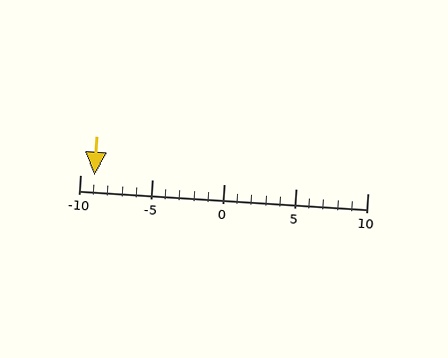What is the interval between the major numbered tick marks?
The major tick marks are spaced 5 units apart.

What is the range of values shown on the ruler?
The ruler shows values from -10 to 10.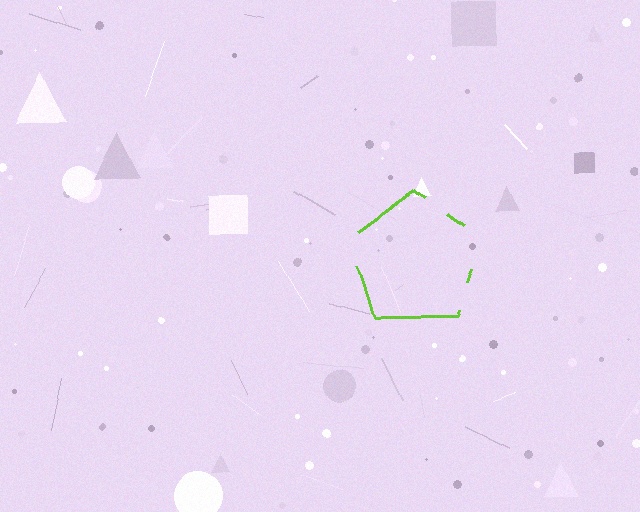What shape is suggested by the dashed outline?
The dashed outline suggests a pentagon.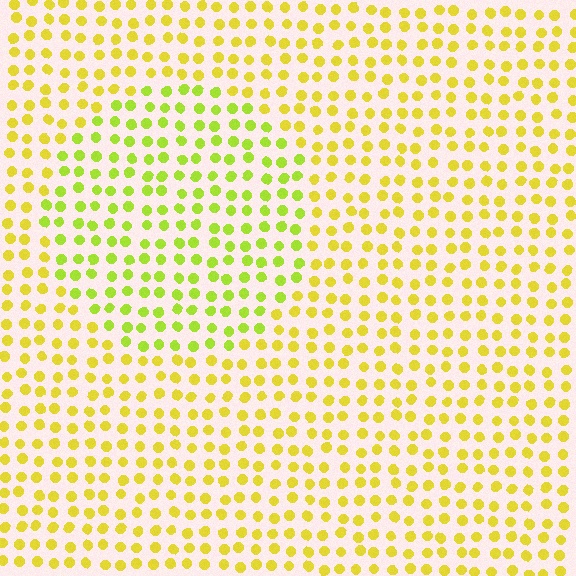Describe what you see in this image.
The image is filled with small yellow elements in a uniform arrangement. A circle-shaped region is visible where the elements are tinted to a slightly different hue, forming a subtle color boundary.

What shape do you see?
I see a circle.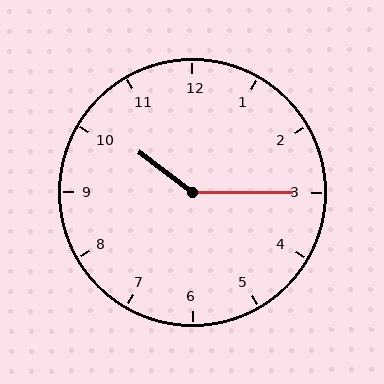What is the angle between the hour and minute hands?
Approximately 142 degrees.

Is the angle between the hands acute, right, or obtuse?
It is obtuse.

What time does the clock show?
10:15.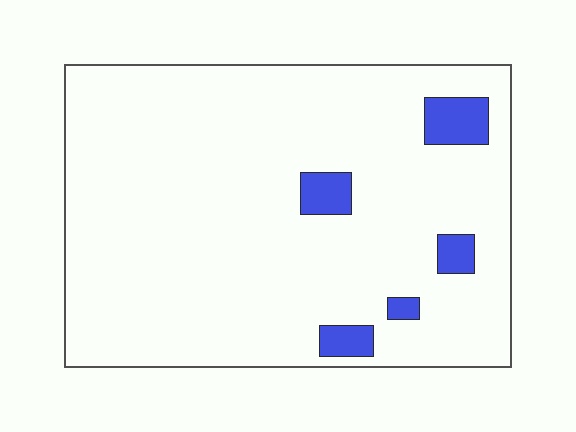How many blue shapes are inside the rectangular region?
5.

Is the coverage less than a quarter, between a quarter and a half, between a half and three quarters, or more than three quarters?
Less than a quarter.